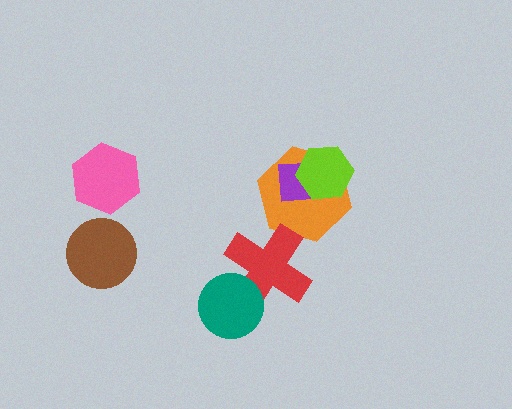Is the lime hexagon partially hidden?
No, no other shape covers it.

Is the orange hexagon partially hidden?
Yes, it is partially covered by another shape.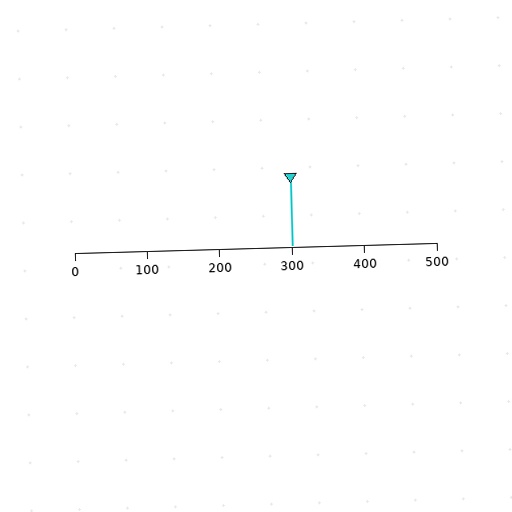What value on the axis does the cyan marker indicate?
The marker indicates approximately 300.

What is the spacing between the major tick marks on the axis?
The major ticks are spaced 100 apart.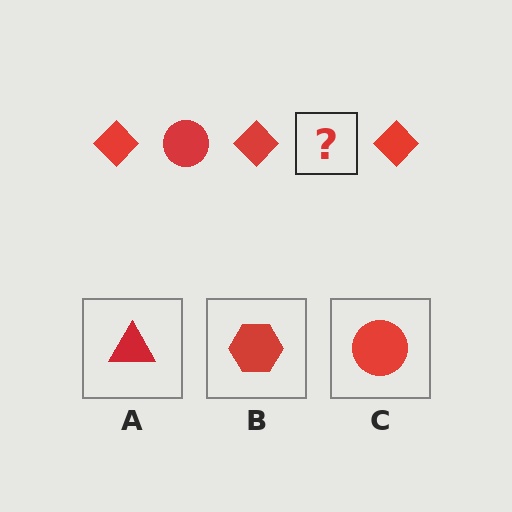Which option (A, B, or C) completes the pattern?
C.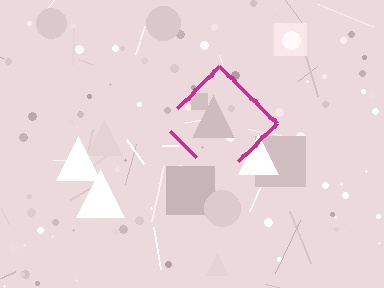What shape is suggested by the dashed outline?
The dashed outline suggests a diamond.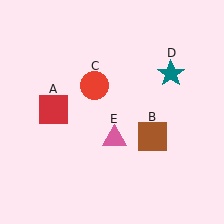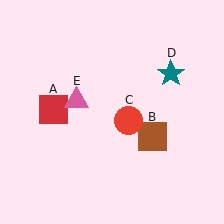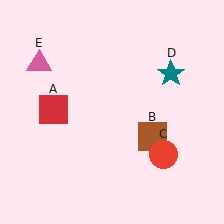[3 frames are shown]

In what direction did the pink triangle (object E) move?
The pink triangle (object E) moved up and to the left.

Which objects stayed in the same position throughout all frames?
Red square (object A) and brown square (object B) and teal star (object D) remained stationary.